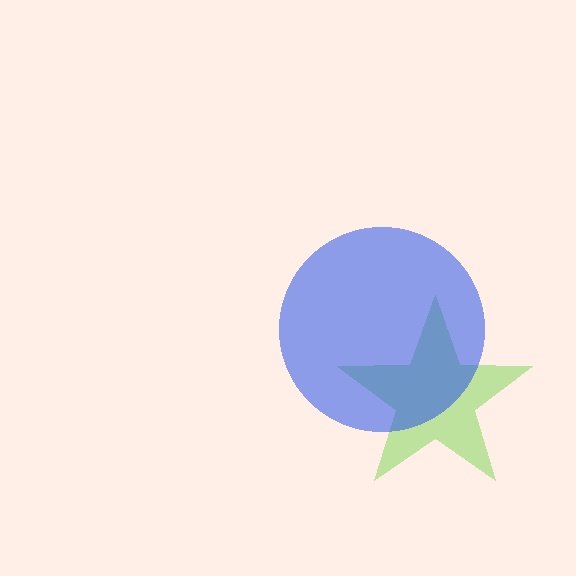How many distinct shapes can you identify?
There are 2 distinct shapes: a lime star, a blue circle.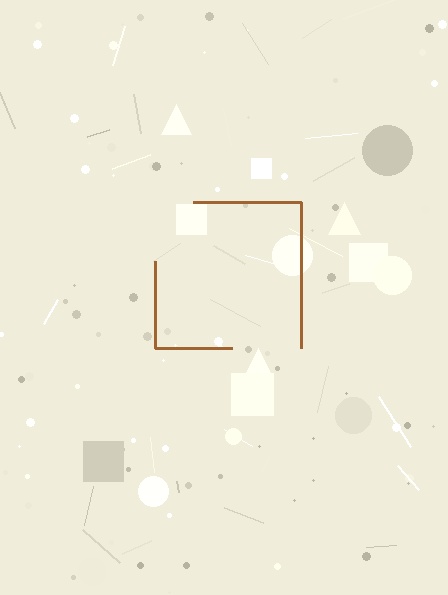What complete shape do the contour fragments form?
The contour fragments form a square.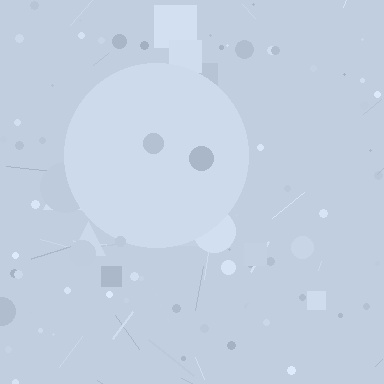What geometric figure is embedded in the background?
A circle is embedded in the background.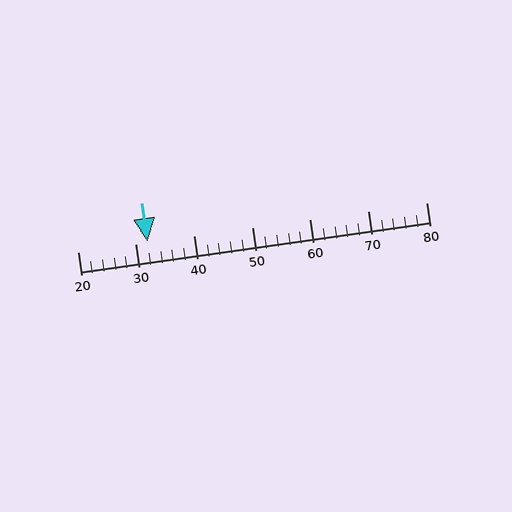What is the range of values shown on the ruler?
The ruler shows values from 20 to 80.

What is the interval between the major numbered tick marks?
The major tick marks are spaced 10 units apart.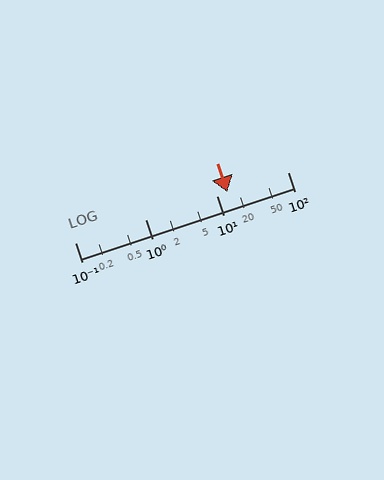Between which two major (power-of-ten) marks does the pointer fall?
The pointer is between 10 and 100.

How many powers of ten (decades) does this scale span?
The scale spans 3 decades, from 0.1 to 100.